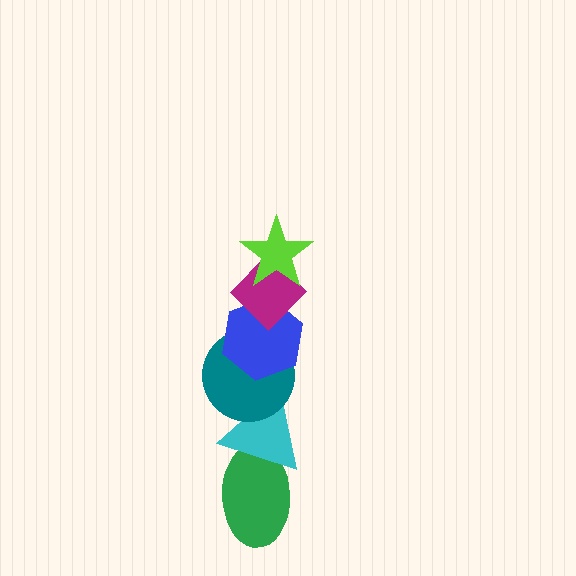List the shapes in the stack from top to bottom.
From top to bottom: the lime star, the magenta diamond, the blue hexagon, the teal circle, the cyan triangle, the green ellipse.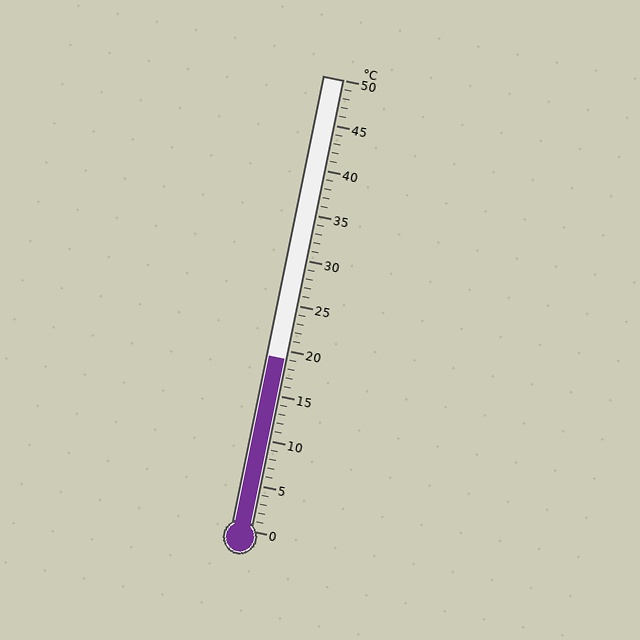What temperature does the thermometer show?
The thermometer shows approximately 19°C.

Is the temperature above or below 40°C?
The temperature is below 40°C.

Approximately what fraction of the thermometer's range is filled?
The thermometer is filled to approximately 40% of its range.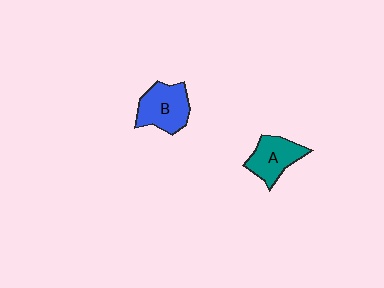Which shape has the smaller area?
Shape A (teal).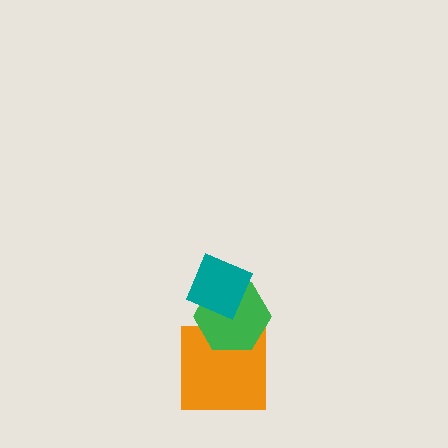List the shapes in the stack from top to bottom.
From top to bottom: the teal diamond, the green hexagon, the orange square.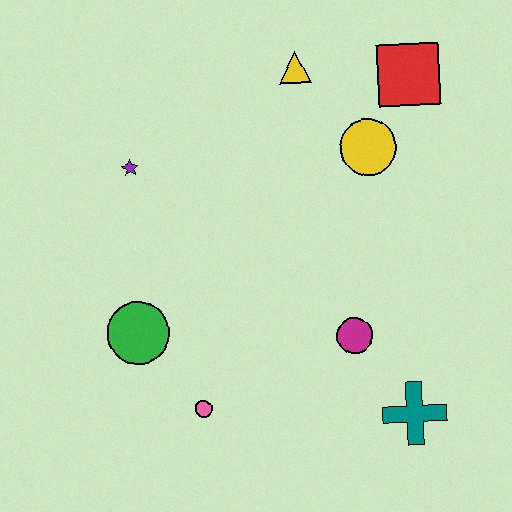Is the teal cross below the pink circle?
Yes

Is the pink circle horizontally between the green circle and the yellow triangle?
Yes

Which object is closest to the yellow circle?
The red square is closest to the yellow circle.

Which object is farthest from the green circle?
The red square is farthest from the green circle.